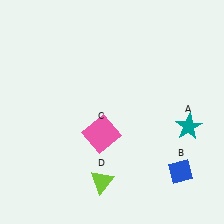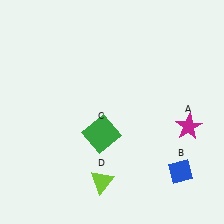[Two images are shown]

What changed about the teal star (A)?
In Image 1, A is teal. In Image 2, it changed to magenta.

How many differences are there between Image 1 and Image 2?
There are 2 differences between the two images.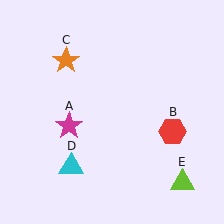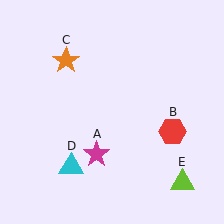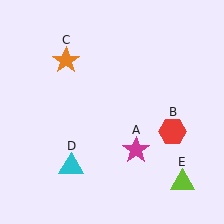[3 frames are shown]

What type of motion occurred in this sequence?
The magenta star (object A) rotated counterclockwise around the center of the scene.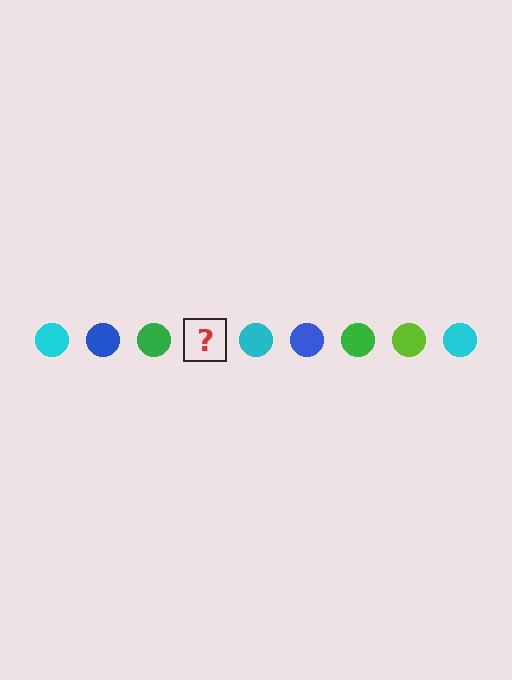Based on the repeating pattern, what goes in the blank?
The blank should be a lime circle.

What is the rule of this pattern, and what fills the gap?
The rule is that the pattern cycles through cyan, blue, green, lime circles. The gap should be filled with a lime circle.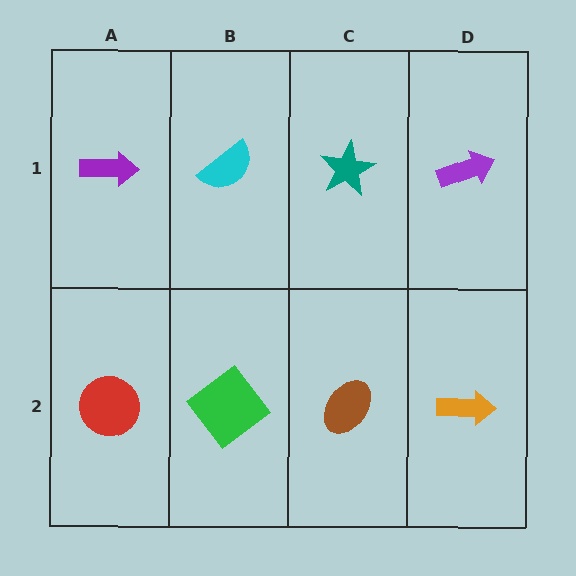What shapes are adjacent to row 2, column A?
A purple arrow (row 1, column A), a green diamond (row 2, column B).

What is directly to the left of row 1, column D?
A teal star.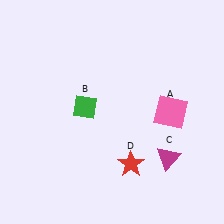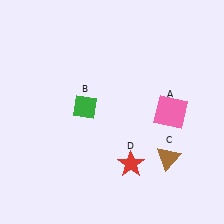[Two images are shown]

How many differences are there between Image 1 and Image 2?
There is 1 difference between the two images.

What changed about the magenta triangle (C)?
In Image 1, C is magenta. In Image 2, it changed to brown.